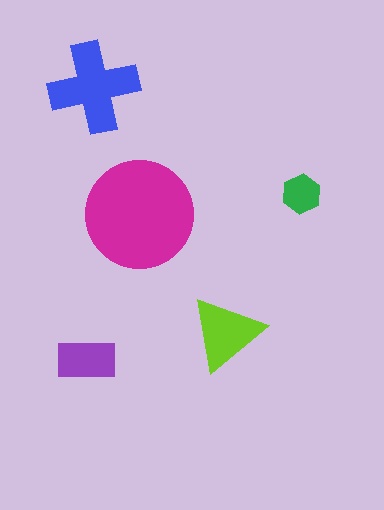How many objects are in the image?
There are 5 objects in the image.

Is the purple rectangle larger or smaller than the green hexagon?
Larger.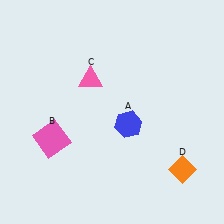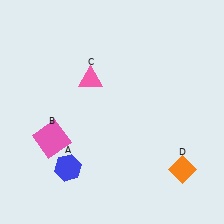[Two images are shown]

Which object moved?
The blue hexagon (A) moved left.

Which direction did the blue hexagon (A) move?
The blue hexagon (A) moved left.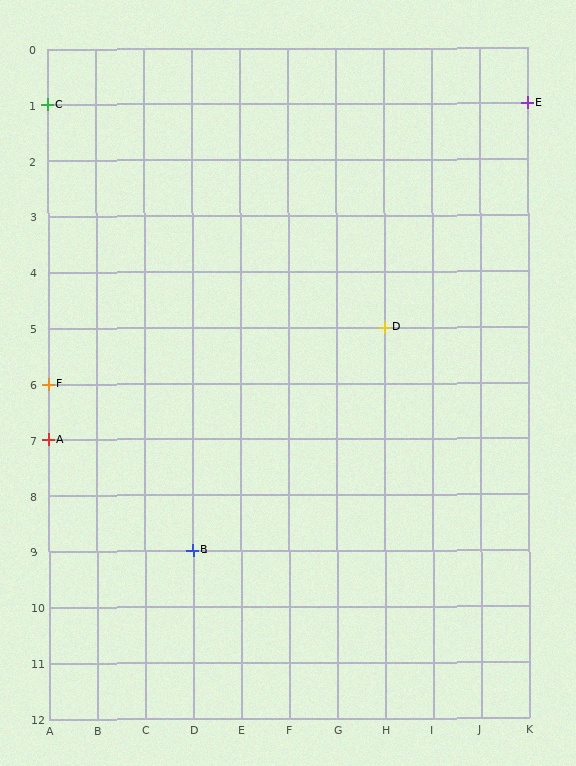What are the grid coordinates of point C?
Point C is at grid coordinates (A, 1).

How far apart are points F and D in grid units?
Points F and D are 7 columns and 1 row apart (about 7.1 grid units diagonally).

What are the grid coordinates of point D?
Point D is at grid coordinates (H, 5).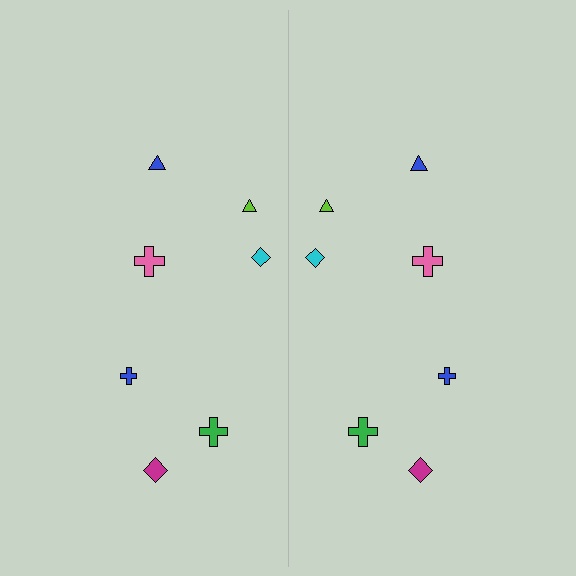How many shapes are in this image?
There are 14 shapes in this image.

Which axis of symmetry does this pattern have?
The pattern has a vertical axis of symmetry running through the center of the image.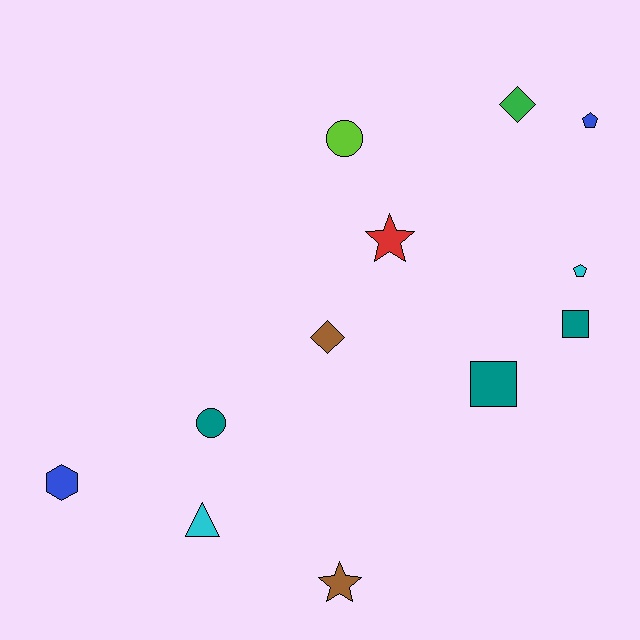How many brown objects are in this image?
There are 2 brown objects.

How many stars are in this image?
There are 2 stars.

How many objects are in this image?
There are 12 objects.